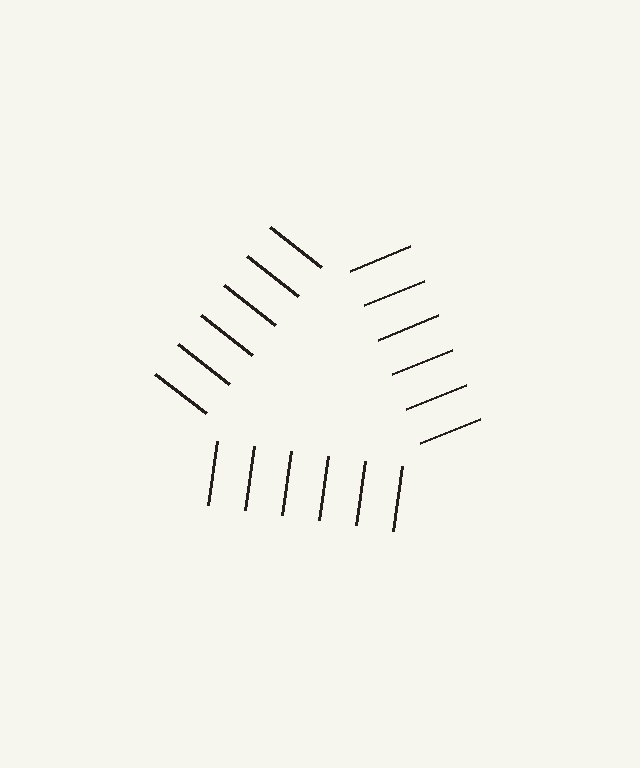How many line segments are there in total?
18 — 6 along each of the 3 edges.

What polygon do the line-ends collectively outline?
An illusory triangle — the line segments terminate on its edges but no continuous stroke is drawn.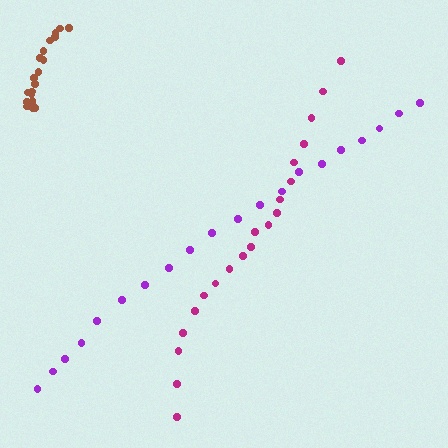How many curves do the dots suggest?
There are 3 distinct paths.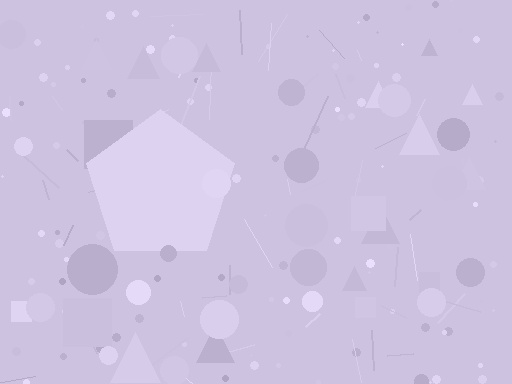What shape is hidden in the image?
A pentagon is hidden in the image.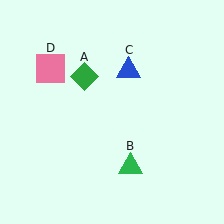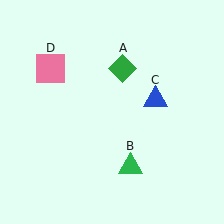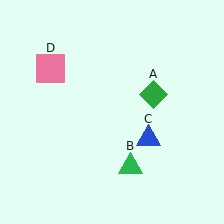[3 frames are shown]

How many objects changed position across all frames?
2 objects changed position: green diamond (object A), blue triangle (object C).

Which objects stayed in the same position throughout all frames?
Green triangle (object B) and pink square (object D) remained stationary.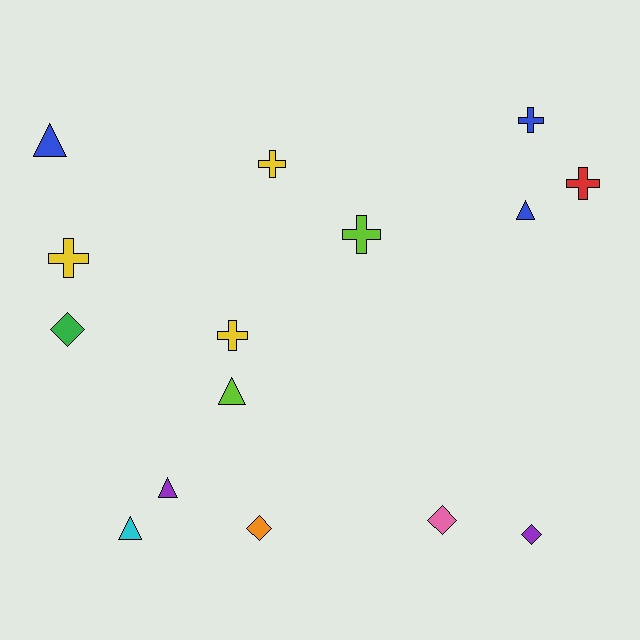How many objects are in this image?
There are 15 objects.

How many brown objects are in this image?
There are no brown objects.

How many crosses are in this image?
There are 6 crosses.